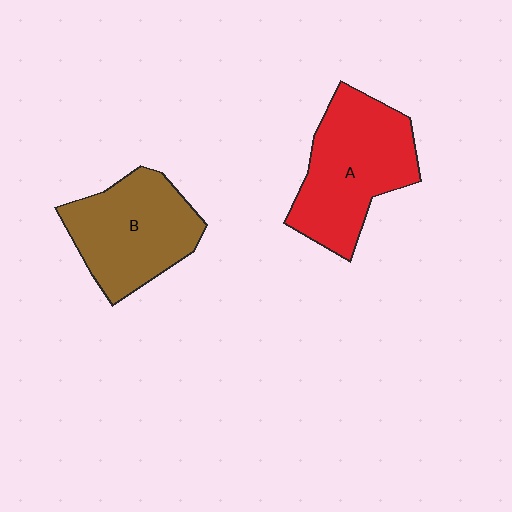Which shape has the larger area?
Shape A (red).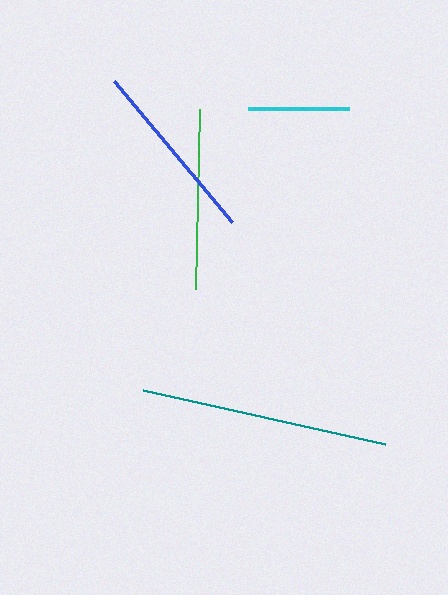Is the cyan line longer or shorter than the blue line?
The blue line is longer than the cyan line.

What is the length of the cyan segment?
The cyan segment is approximately 101 pixels long.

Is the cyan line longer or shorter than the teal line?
The teal line is longer than the cyan line.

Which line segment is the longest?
The teal line is the longest at approximately 247 pixels.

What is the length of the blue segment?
The blue segment is approximately 184 pixels long.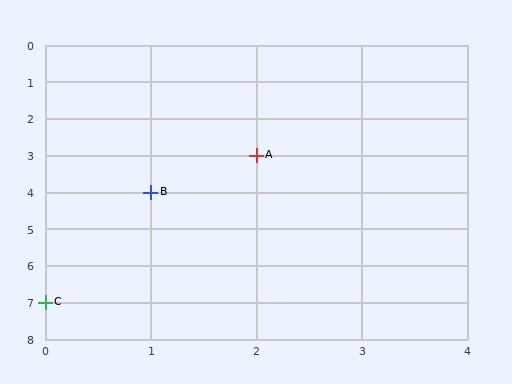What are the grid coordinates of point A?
Point A is at grid coordinates (2, 3).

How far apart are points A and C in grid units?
Points A and C are 2 columns and 4 rows apart (about 4.5 grid units diagonally).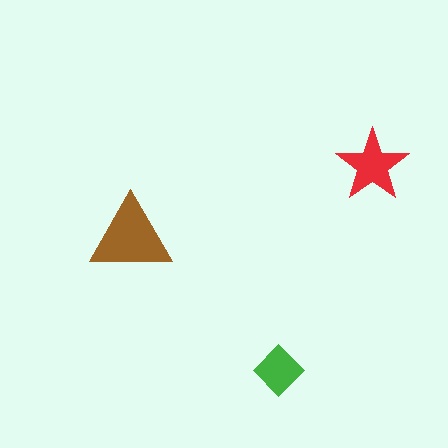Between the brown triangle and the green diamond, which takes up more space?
The brown triangle.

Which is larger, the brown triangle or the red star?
The brown triangle.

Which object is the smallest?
The green diamond.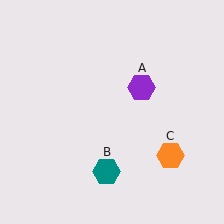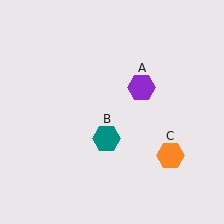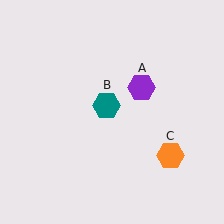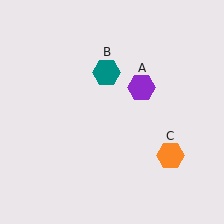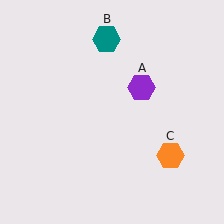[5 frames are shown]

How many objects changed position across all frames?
1 object changed position: teal hexagon (object B).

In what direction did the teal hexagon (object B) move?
The teal hexagon (object B) moved up.